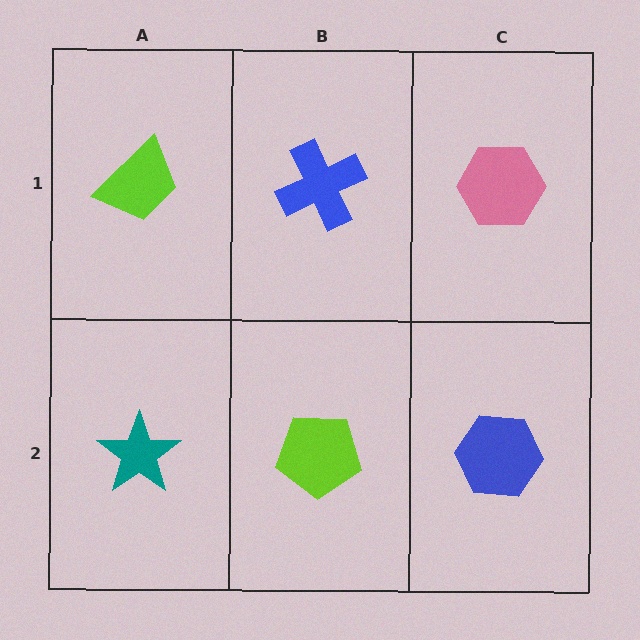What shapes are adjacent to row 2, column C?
A pink hexagon (row 1, column C), a lime pentagon (row 2, column B).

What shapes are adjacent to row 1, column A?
A teal star (row 2, column A), a blue cross (row 1, column B).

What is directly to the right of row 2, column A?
A lime pentagon.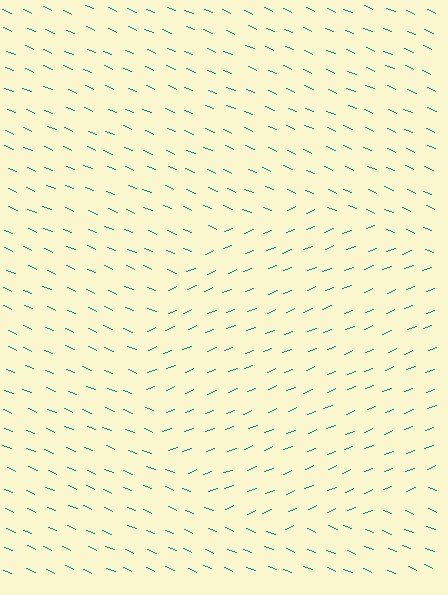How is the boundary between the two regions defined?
The boundary is defined purely by a change in line orientation (approximately 45 degrees difference). All lines are the same color and thickness.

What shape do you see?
I see a circle.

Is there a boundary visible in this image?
Yes, there is a texture boundary formed by a change in line orientation.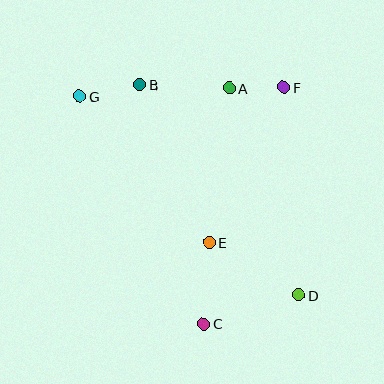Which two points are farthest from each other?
Points D and G are farthest from each other.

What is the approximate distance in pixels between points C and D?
The distance between C and D is approximately 99 pixels.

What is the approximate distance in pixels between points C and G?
The distance between C and G is approximately 259 pixels.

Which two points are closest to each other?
Points A and F are closest to each other.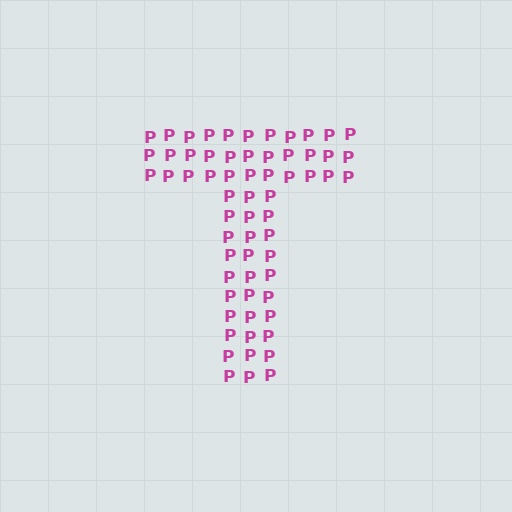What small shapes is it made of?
It is made of small letter P's.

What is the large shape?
The large shape is the letter T.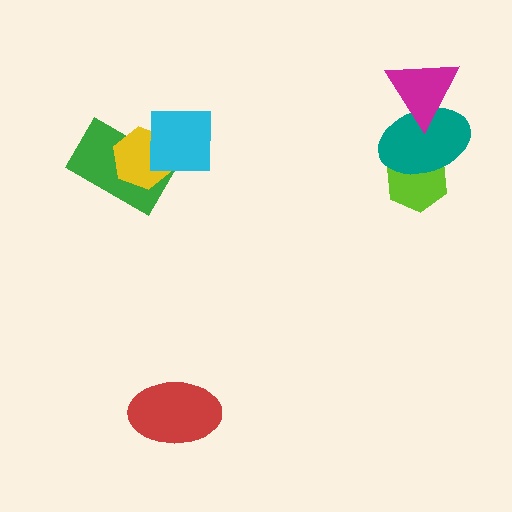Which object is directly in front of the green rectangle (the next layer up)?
The yellow hexagon is directly in front of the green rectangle.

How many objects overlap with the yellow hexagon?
2 objects overlap with the yellow hexagon.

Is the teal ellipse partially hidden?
Yes, it is partially covered by another shape.